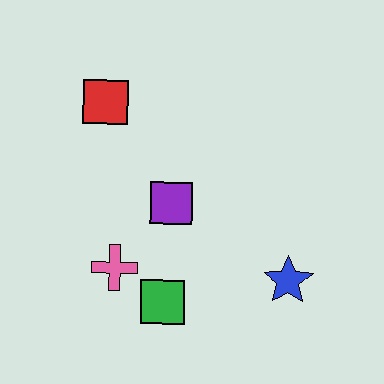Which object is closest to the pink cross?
The green square is closest to the pink cross.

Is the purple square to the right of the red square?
Yes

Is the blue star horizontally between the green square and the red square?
No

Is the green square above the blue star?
No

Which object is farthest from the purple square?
The blue star is farthest from the purple square.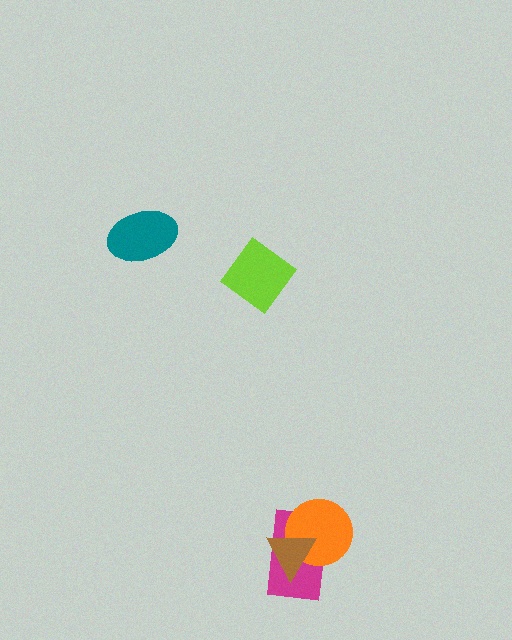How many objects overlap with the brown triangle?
2 objects overlap with the brown triangle.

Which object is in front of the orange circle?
The brown triangle is in front of the orange circle.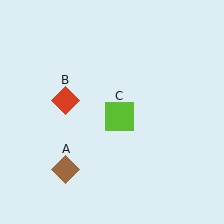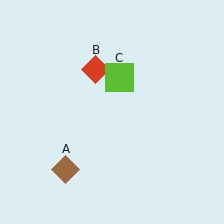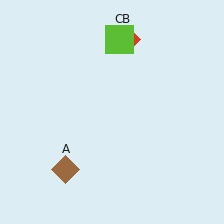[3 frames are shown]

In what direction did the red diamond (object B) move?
The red diamond (object B) moved up and to the right.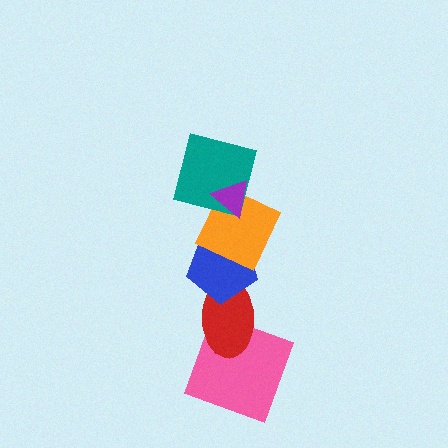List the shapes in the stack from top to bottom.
From top to bottom: the purple triangle, the teal square, the orange square, the blue pentagon, the red ellipse, the pink square.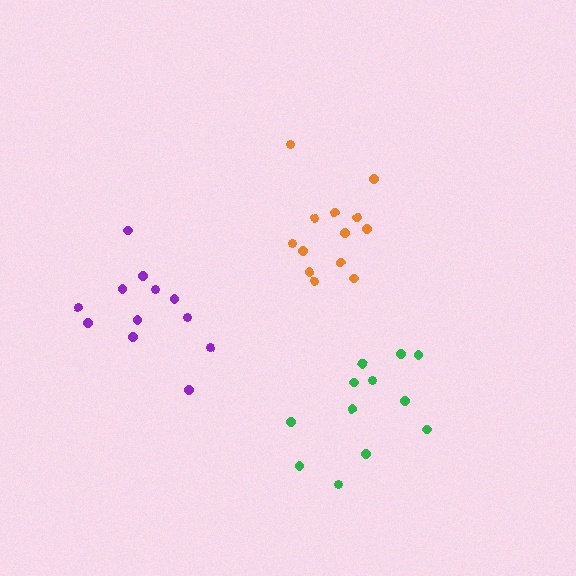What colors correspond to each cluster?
The clusters are colored: orange, green, purple.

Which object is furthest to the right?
The green cluster is rightmost.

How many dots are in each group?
Group 1: 13 dots, Group 2: 12 dots, Group 3: 12 dots (37 total).